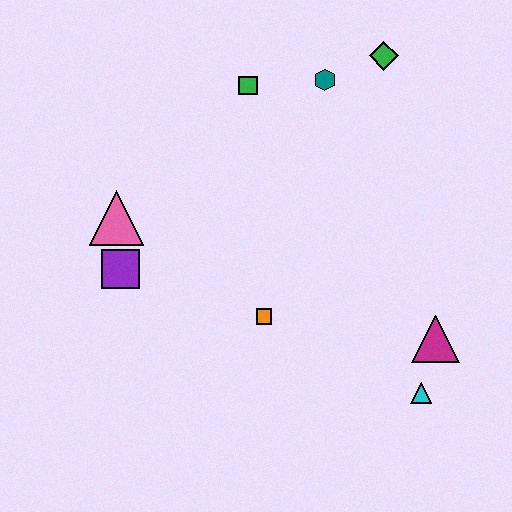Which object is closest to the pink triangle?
The purple square is closest to the pink triangle.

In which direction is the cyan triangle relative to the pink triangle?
The cyan triangle is to the right of the pink triangle.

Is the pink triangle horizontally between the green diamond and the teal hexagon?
No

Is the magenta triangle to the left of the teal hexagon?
No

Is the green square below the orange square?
No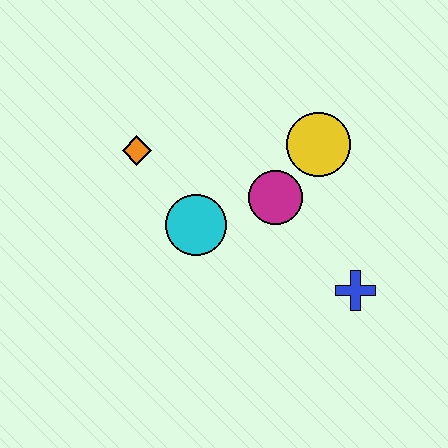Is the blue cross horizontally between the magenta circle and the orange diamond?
No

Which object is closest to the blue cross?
The magenta circle is closest to the blue cross.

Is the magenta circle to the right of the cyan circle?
Yes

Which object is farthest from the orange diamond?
The blue cross is farthest from the orange diamond.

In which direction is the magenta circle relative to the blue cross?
The magenta circle is above the blue cross.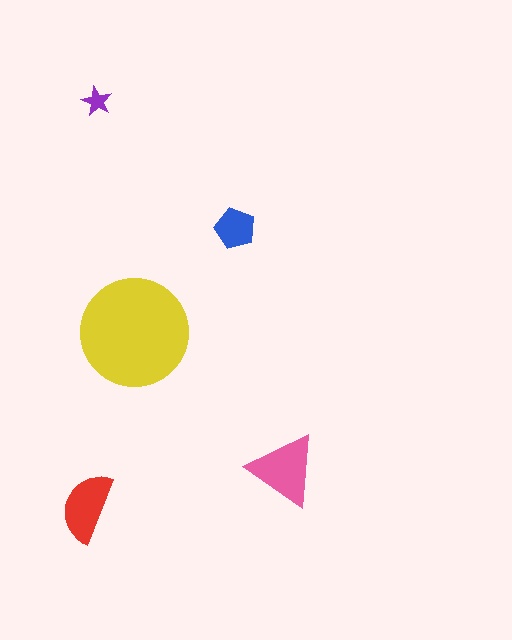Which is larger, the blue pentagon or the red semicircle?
The red semicircle.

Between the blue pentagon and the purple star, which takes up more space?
The blue pentagon.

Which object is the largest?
The yellow circle.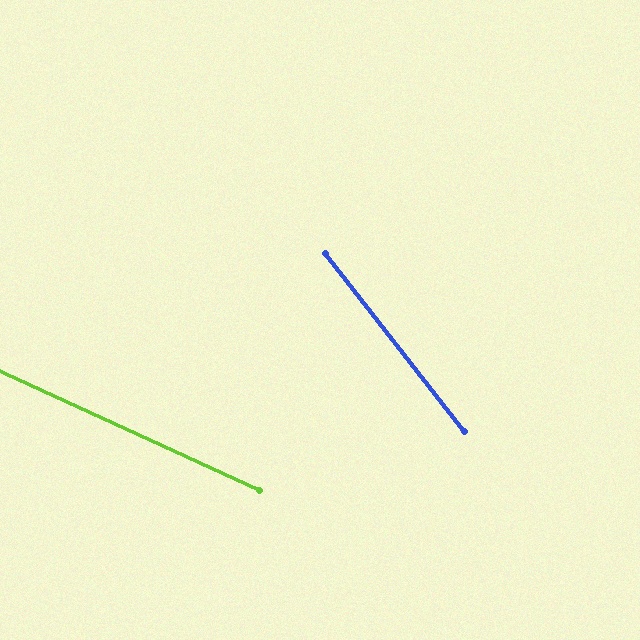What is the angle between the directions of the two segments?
Approximately 28 degrees.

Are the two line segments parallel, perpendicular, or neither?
Neither parallel nor perpendicular — they differ by about 28°.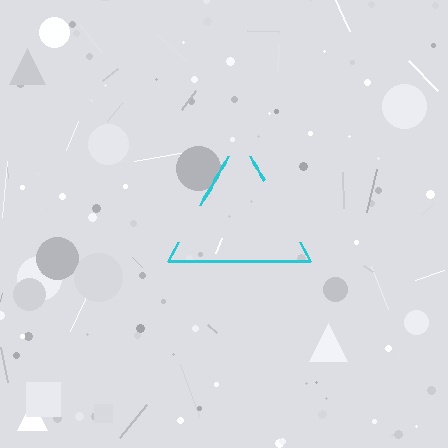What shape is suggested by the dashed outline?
The dashed outline suggests a triangle.